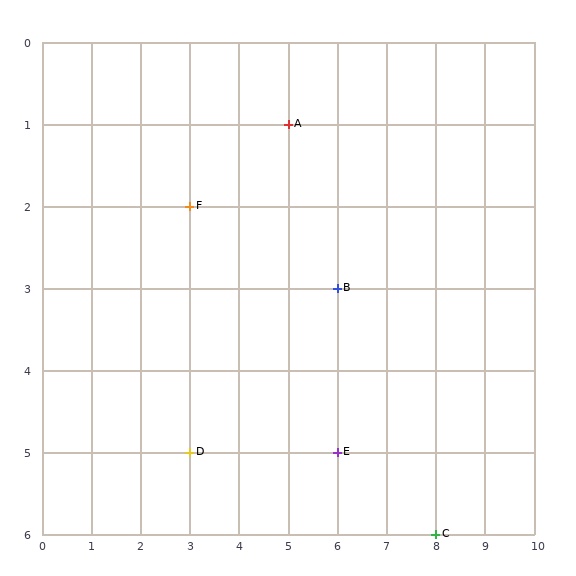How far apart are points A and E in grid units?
Points A and E are 1 column and 4 rows apart (about 4.1 grid units diagonally).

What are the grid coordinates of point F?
Point F is at grid coordinates (3, 2).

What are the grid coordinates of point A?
Point A is at grid coordinates (5, 1).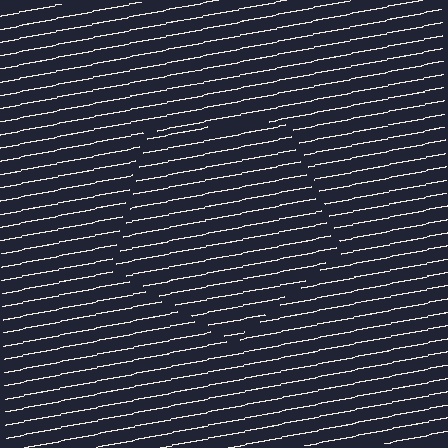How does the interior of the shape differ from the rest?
The interior of the shape contains the same grating, shifted by half a period — the contour is defined by the phase discontinuity where line-ends from the inner and outer gratings abut.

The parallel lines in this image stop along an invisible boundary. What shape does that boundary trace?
An illusory pentagon. The interior of the shape contains the same grating, shifted by half a period — the contour is defined by the phase discontinuity where line-ends from the inner and outer gratings abut.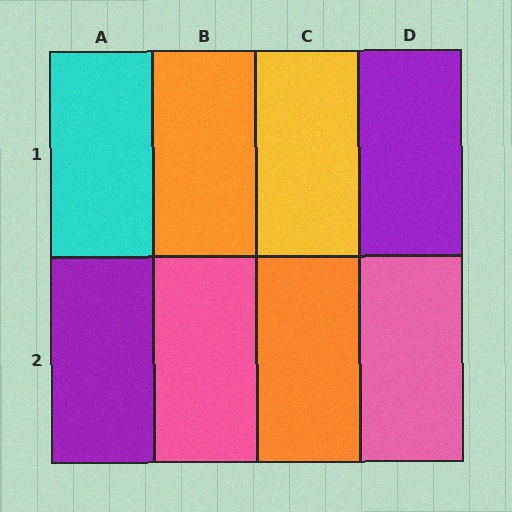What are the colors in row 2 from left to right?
Purple, pink, orange, pink.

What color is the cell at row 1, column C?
Yellow.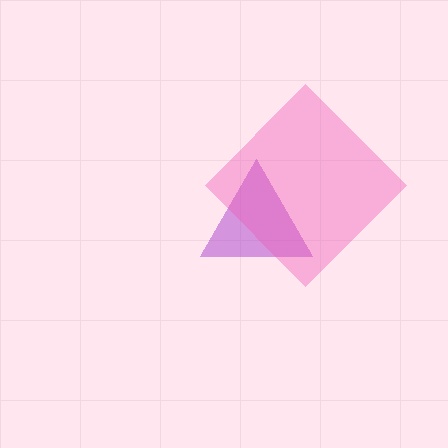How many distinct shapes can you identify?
There are 2 distinct shapes: a purple triangle, a pink diamond.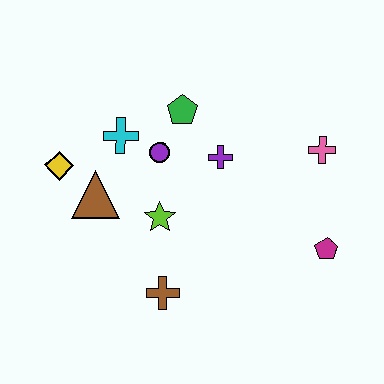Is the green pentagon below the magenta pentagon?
No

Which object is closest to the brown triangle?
The yellow diamond is closest to the brown triangle.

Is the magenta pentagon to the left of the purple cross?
No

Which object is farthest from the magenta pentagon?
The yellow diamond is farthest from the magenta pentagon.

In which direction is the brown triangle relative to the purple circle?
The brown triangle is to the left of the purple circle.